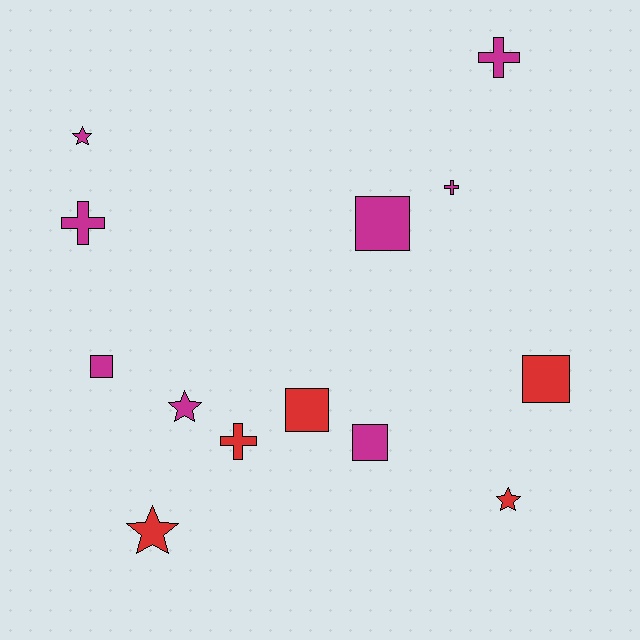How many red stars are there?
There are 2 red stars.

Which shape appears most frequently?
Square, with 5 objects.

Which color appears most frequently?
Magenta, with 8 objects.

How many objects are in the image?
There are 13 objects.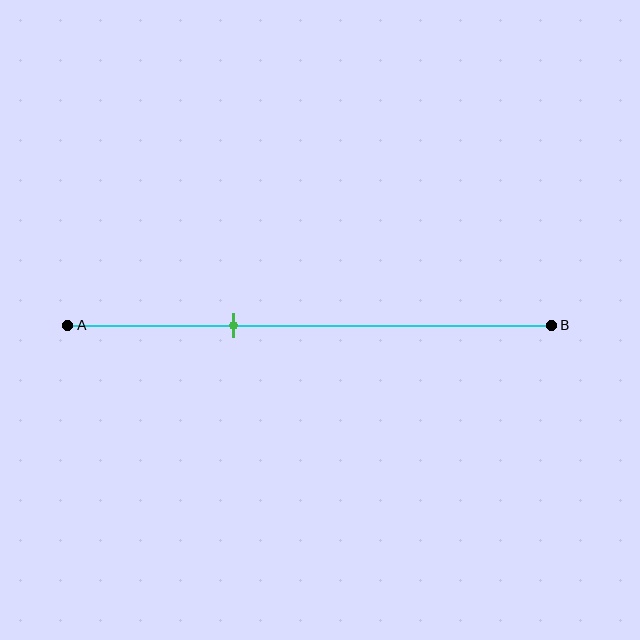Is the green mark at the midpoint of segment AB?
No, the mark is at about 35% from A, not at the 50% midpoint.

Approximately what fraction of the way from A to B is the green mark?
The green mark is approximately 35% of the way from A to B.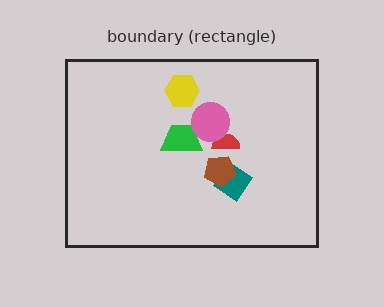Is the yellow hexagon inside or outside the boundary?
Inside.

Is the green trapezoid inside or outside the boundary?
Inside.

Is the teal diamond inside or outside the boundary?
Inside.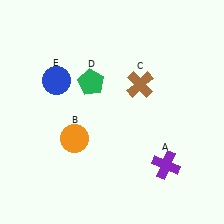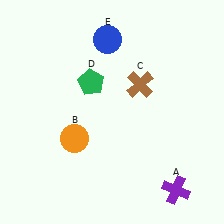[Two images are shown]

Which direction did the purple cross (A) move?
The purple cross (A) moved down.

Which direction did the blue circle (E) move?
The blue circle (E) moved right.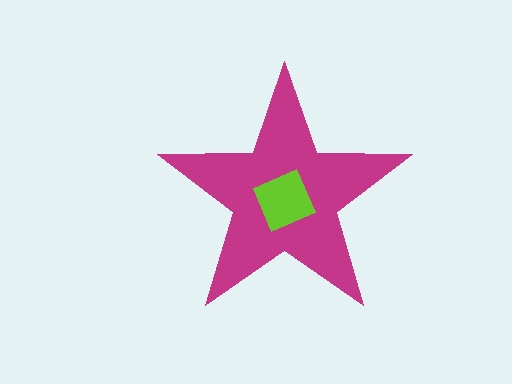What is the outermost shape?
The magenta star.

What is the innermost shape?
The lime square.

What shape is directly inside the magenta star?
The lime square.